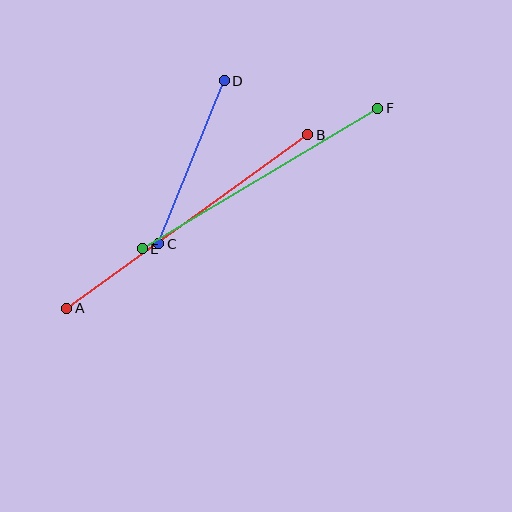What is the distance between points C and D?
The distance is approximately 176 pixels.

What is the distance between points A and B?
The distance is approximately 297 pixels.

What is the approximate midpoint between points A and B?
The midpoint is at approximately (187, 222) pixels.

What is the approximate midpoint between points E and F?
The midpoint is at approximately (260, 178) pixels.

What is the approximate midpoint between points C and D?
The midpoint is at approximately (192, 162) pixels.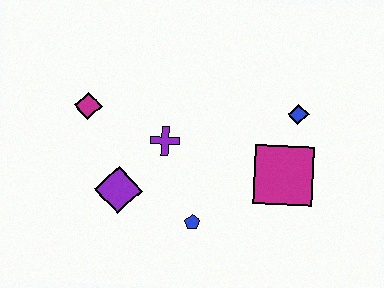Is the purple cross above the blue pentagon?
Yes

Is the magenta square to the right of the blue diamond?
No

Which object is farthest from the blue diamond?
The magenta diamond is farthest from the blue diamond.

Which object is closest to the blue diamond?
The magenta square is closest to the blue diamond.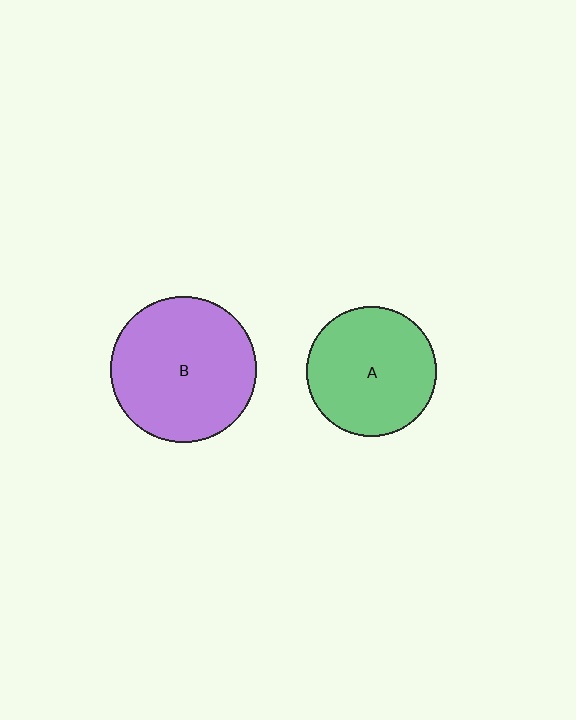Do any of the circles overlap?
No, none of the circles overlap.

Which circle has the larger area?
Circle B (purple).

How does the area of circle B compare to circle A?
Approximately 1.3 times.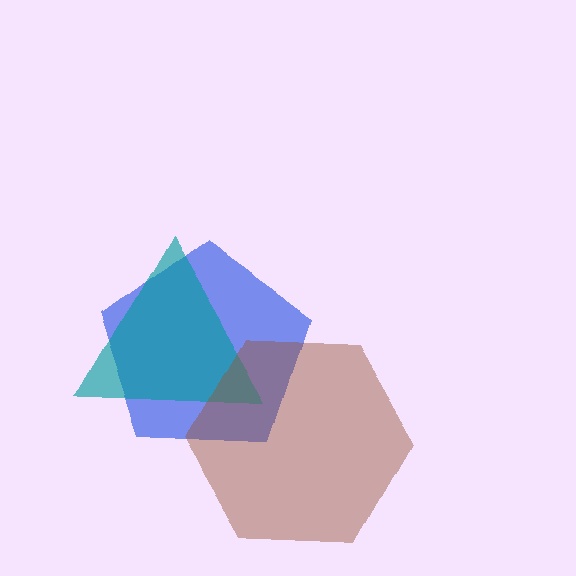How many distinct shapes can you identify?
There are 3 distinct shapes: a blue pentagon, a teal triangle, a brown hexagon.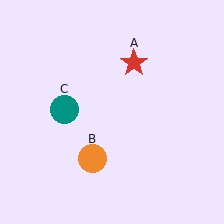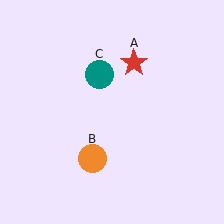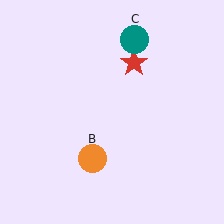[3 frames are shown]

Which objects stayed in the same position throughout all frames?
Red star (object A) and orange circle (object B) remained stationary.